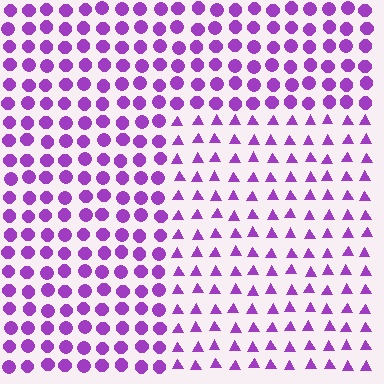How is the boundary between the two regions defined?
The boundary is defined by a change in element shape: triangles inside vs. circles outside. All elements share the same color and spacing.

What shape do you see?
I see a rectangle.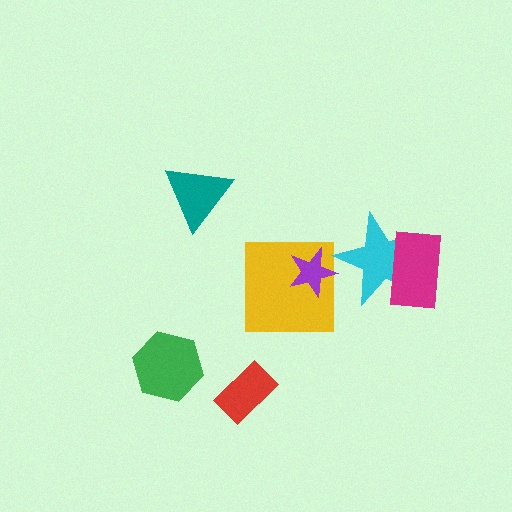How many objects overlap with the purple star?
1 object overlaps with the purple star.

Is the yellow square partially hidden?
Yes, it is partially covered by another shape.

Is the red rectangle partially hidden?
No, no other shape covers it.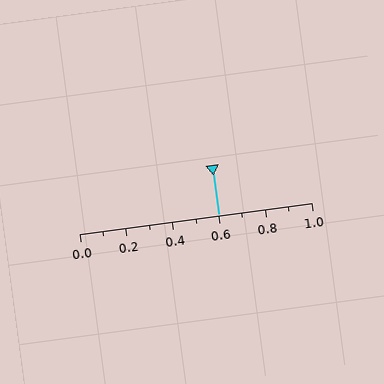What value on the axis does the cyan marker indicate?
The marker indicates approximately 0.6.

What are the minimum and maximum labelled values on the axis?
The axis runs from 0.0 to 1.0.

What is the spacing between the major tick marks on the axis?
The major ticks are spaced 0.2 apart.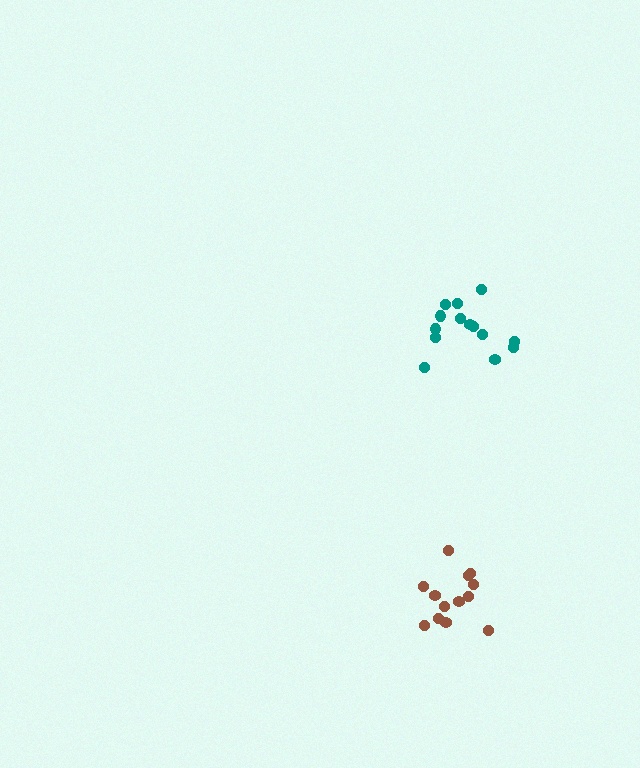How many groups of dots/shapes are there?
There are 2 groups.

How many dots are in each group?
Group 1: 14 dots, Group 2: 13 dots (27 total).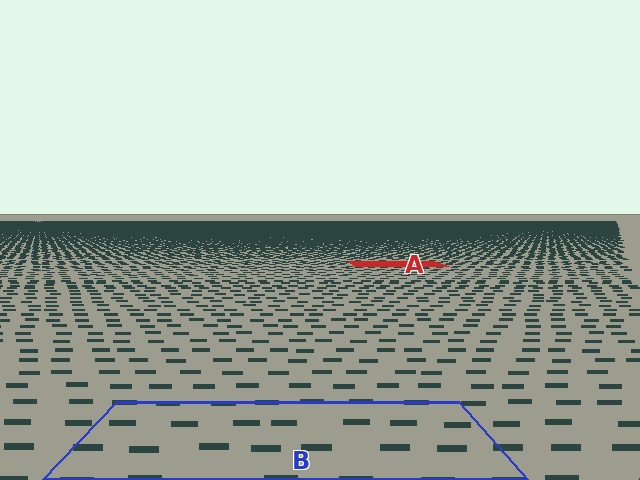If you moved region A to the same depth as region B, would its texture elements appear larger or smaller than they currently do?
They would appear larger. At a closer depth, the same texture elements are projected at a bigger on-screen size.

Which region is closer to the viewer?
Region B is closer. The texture elements there are larger and more spread out.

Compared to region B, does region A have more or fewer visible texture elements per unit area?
Region A has more texture elements per unit area — they are packed more densely because it is farther away.